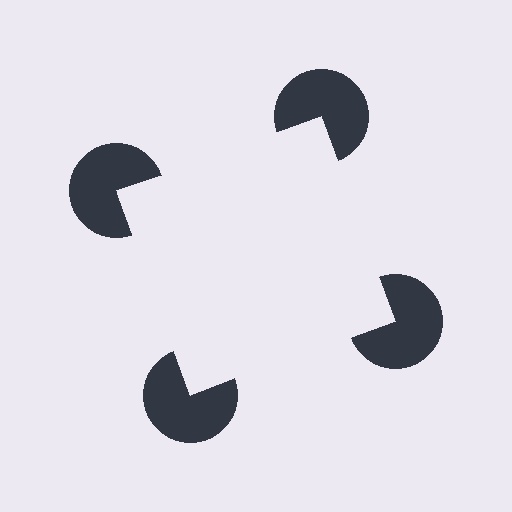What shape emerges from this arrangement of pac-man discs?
An illusory square — its edges are inferred from the aligned wedge cuts in the pac-man discs, not physically drawn.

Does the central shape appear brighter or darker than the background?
It typically appears slightly brighter than the background, even though no actual brightness change is drawn.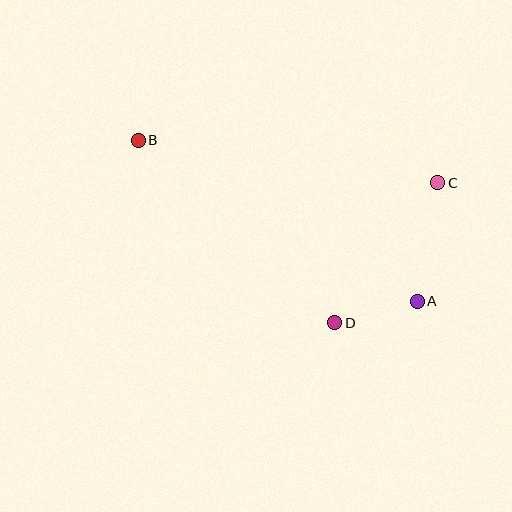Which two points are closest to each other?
Points A and D are closest to each other.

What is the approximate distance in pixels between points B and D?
The distance between B and D is approximately 268 pixels.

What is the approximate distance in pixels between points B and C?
The distance between B and C is approximately 303 pixels.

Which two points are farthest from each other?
Points A and B are farthest from each other.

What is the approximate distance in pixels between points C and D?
The distance between C and D is approximately 174 pixels.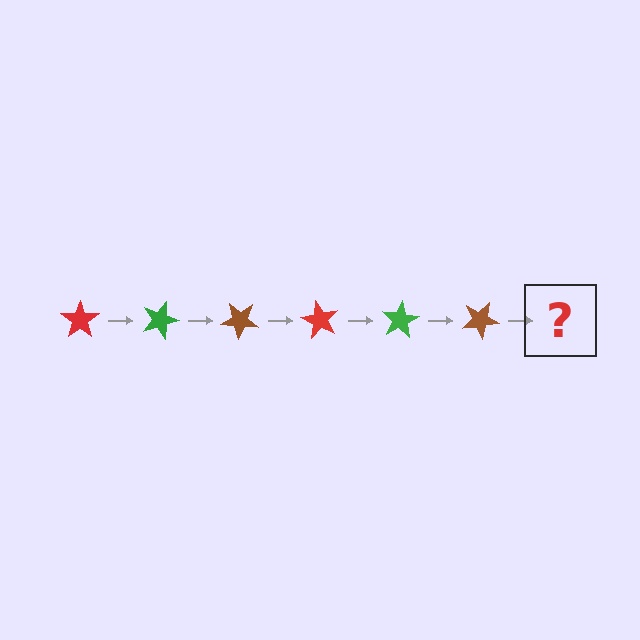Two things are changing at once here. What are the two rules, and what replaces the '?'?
The two rules are that it rotates 20 degrees each step and the color cycles through red, green, and brown. The '?' should be a red star, rotated 120 degrees from the start.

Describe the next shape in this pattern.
It should be a red star, rotated 120 degrees from the start.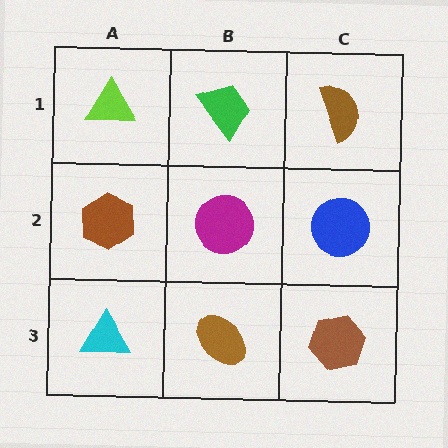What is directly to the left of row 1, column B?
A lime triangle.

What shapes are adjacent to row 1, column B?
A magenta circle (row 2, column B), a lime triangle (row 1, column A), a brown semicircle (row 1, column C).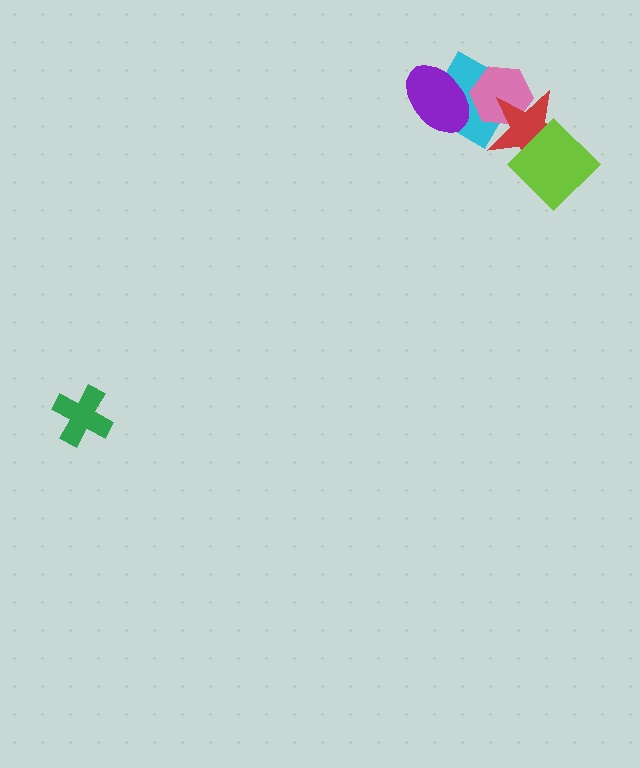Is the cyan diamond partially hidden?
Yes, it is partially covered by another shape.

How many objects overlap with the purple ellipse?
1 object overlaps with the purple ellipse.